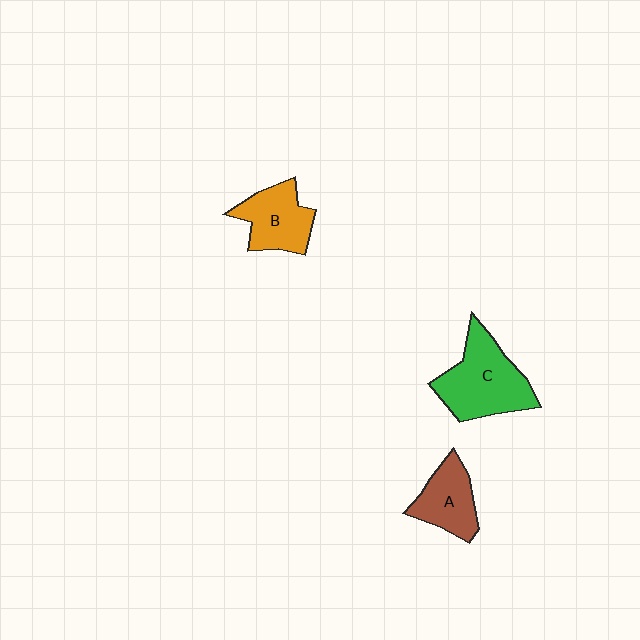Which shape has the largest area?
Shape C (green).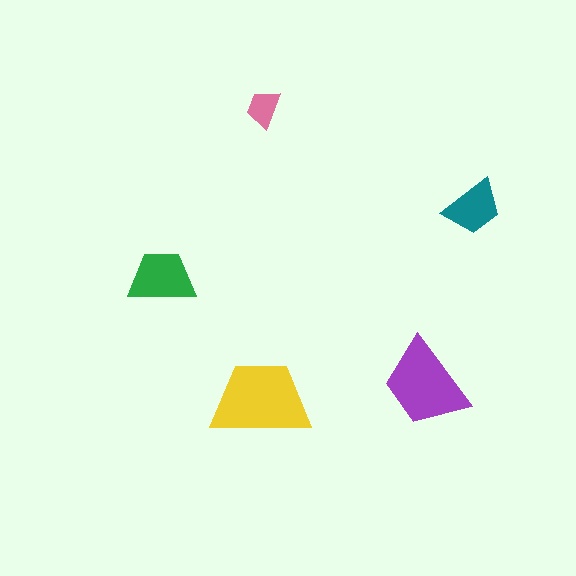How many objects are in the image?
There are 5 objects in the image.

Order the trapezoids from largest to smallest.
the yellow one, the purple one, the green one, the teal one, the pink one.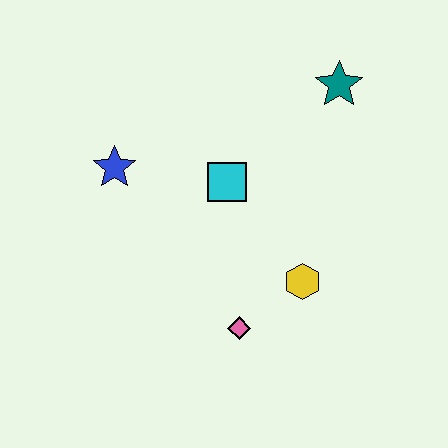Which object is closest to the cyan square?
The blue star is closest to the cyan square.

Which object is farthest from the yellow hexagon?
The blue star is farthest from the yellow hexagon.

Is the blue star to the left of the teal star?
Yes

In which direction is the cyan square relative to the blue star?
The cyan square is to the right of the blue star.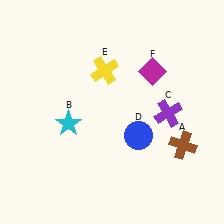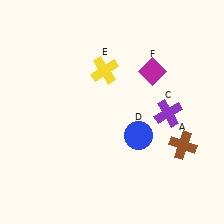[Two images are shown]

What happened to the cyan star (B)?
The cyan star (B) was removed in Image 2. It was in the bottom-left area of Image 1.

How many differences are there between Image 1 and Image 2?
There is 1 difference between the two images.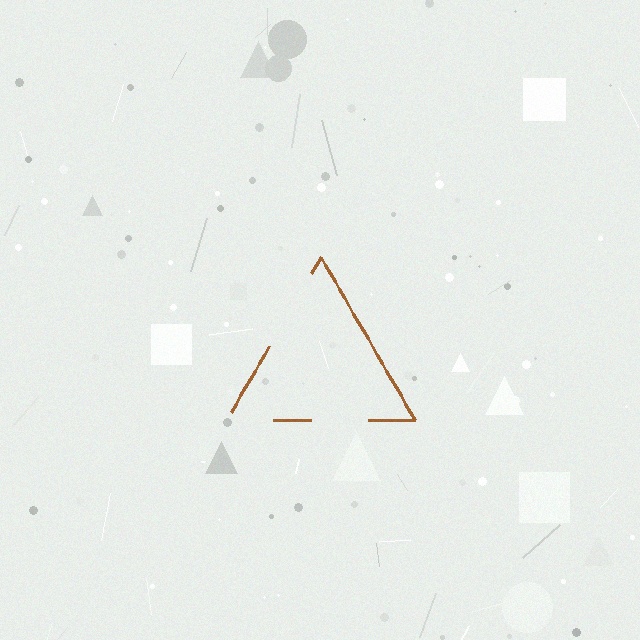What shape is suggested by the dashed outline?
The dashed outline suggests a triangle.